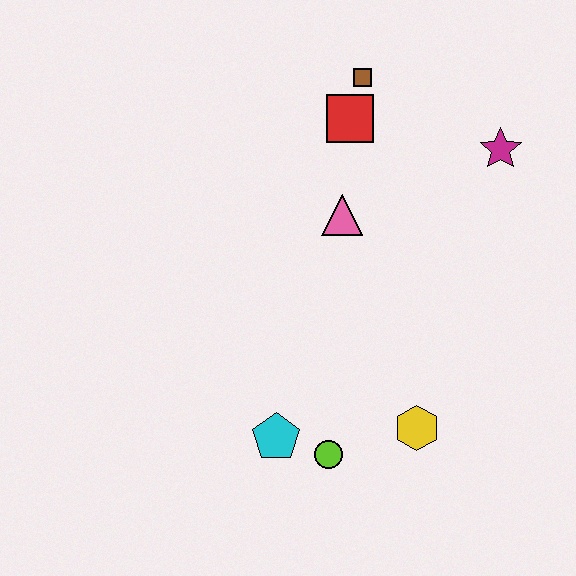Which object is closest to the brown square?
The red square is closest to the brown square.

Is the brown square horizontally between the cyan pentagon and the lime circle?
No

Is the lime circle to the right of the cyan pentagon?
Yes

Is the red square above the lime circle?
Yes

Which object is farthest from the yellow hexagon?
The brown square is farthest from the yellow hexagon.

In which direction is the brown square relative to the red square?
The brown square is above the red square.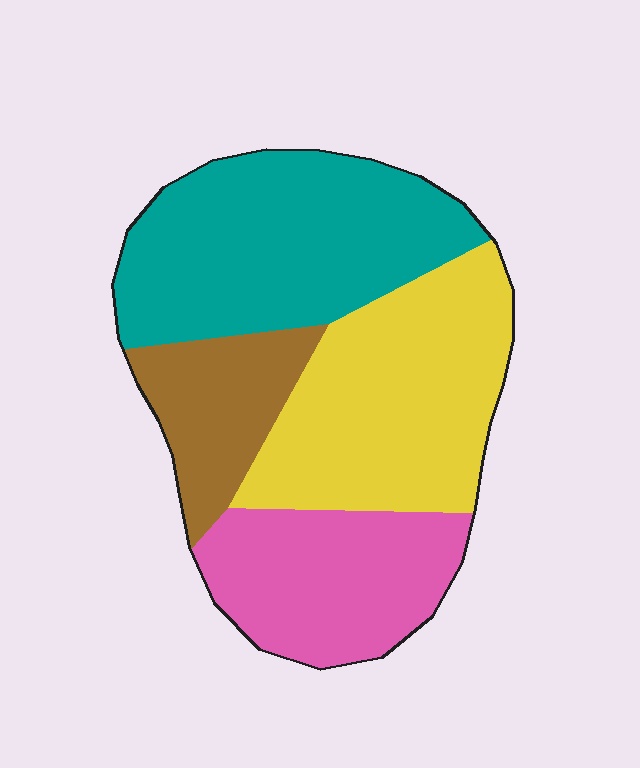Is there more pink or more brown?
Pink.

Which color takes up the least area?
Brown, at roughly 15%.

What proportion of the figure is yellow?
Yellow takes up about one third (1/3) of the figure.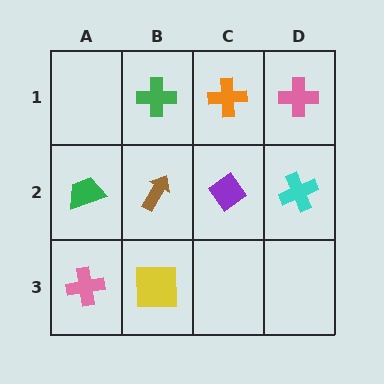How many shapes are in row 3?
2 shapes.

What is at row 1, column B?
A green cross.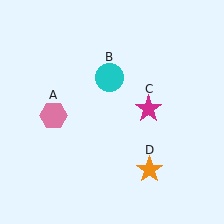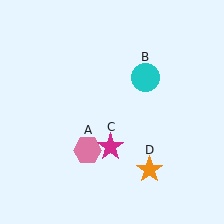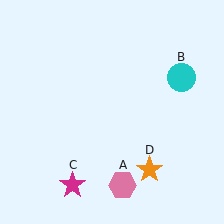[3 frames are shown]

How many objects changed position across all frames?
3 objects changed position: pink hexagon (object A), cyan circle (object B), magenta star (object C).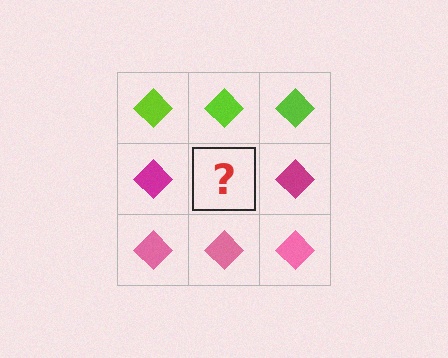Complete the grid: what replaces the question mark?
The question mark should be replaced with a magenta diamond.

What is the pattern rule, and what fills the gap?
The rule is that each row has a consistent color. The gap should be filled with a magenta diamond.